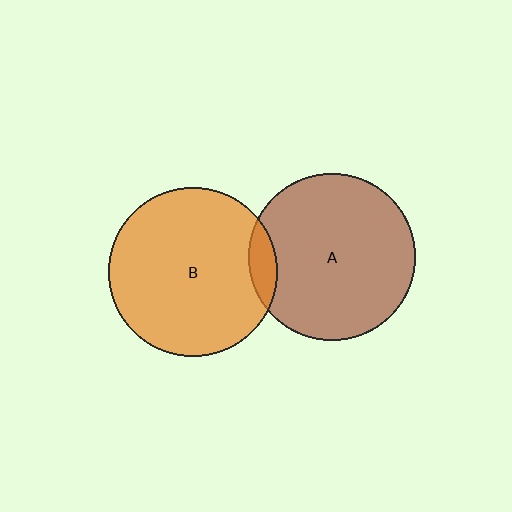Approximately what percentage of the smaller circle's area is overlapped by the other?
Approximately 10%.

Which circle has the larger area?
Circle B (orange).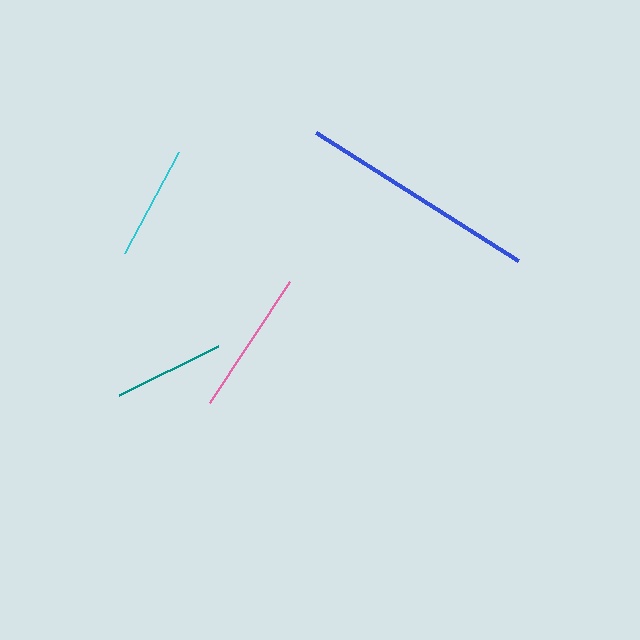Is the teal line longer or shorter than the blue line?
The blue line is longer than the teal line.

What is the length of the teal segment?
The teal segment is approximately 111 pixels long.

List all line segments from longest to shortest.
From longest to shortest: blue, pink, cyan, teal.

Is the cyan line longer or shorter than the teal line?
The cyan line is longer than the teal line.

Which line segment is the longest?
The blue line is the longest at approximately 239 pixels.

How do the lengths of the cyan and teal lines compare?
The cyan and teal lines are approximately the same length.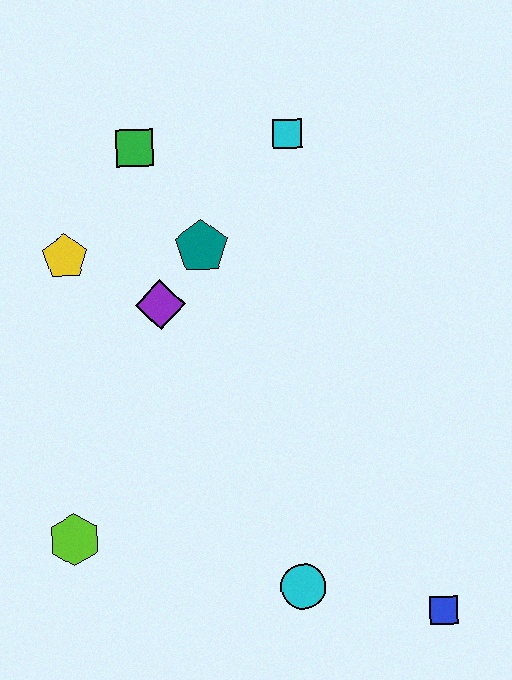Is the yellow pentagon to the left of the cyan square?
Yes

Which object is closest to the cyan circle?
The blue square is closest to the cyan circle.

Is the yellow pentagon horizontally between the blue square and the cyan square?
No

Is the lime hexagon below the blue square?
No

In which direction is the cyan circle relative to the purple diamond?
The cyan circle is below the purple diamond.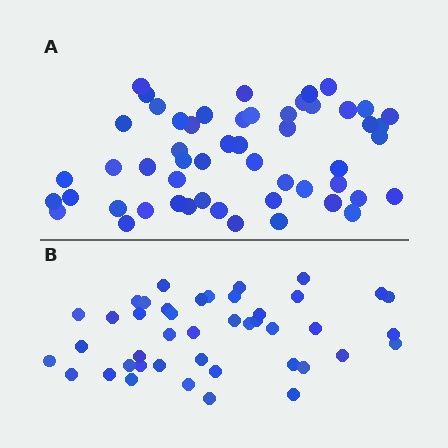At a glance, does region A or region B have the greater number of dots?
Region A (the top region) has more dots.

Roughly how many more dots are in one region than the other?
Region A has roughly 10 or so more dots than region B.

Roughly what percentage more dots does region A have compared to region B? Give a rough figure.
About 25% more.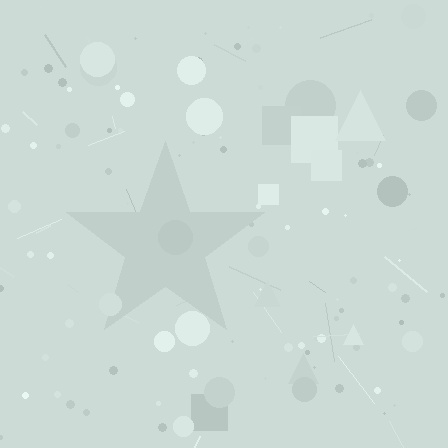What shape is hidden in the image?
A star is hidden in the image.